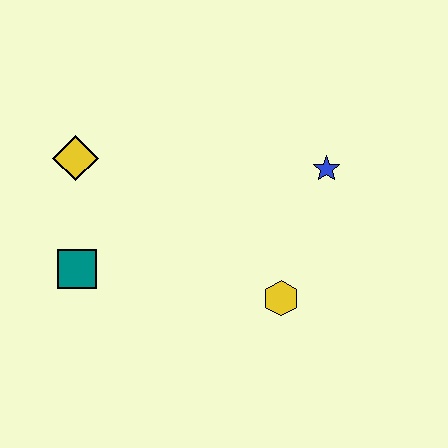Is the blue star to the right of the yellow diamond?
Yes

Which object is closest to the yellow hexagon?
The blue star is closest to the yellow hexagon.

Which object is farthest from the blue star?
The teal square is farthest from the blue star.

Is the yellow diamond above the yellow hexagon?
Yes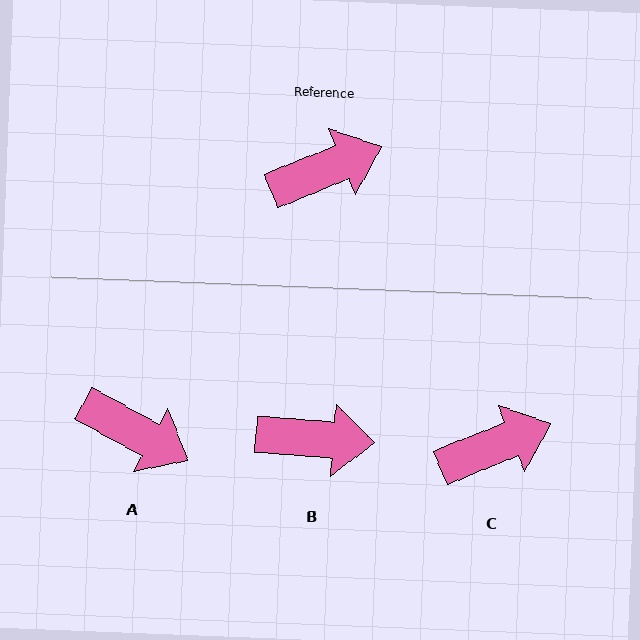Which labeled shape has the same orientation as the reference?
C.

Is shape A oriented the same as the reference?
No, it is off by about 51 degrees.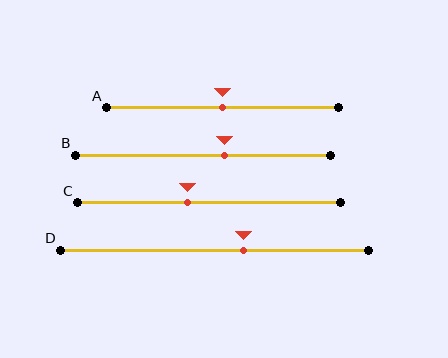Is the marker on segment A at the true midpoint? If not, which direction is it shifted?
Yes, the marker on segment A is at the true midpoint.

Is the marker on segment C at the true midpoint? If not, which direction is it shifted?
No, the marker on segment C is shifted to the left by about 8% of the segment length.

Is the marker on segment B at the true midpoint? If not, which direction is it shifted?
No, the marker on segment B is shifted to the right by about 8% of the segment length.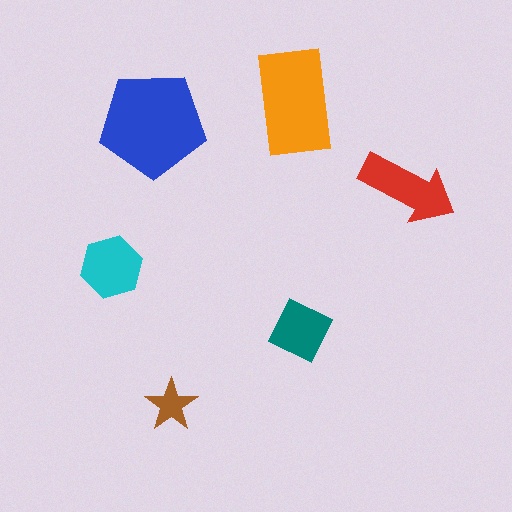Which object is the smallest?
The brown star.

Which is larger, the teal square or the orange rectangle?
The orange rectangle.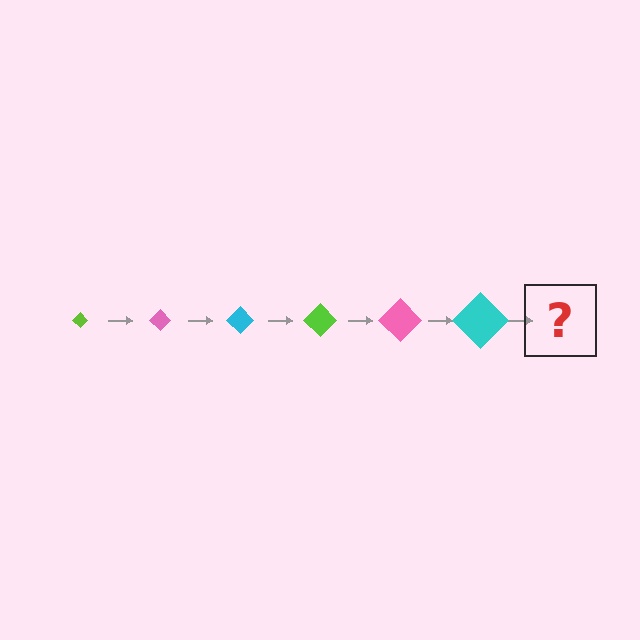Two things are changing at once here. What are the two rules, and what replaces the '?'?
The two rules are that the diamond grows larger each step and the color cycles through lime, pink, and cyan. The '?' should be a lime diamond, larger than the previous one.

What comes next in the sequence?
The next element should be a lime diamond, larger than the previous one.